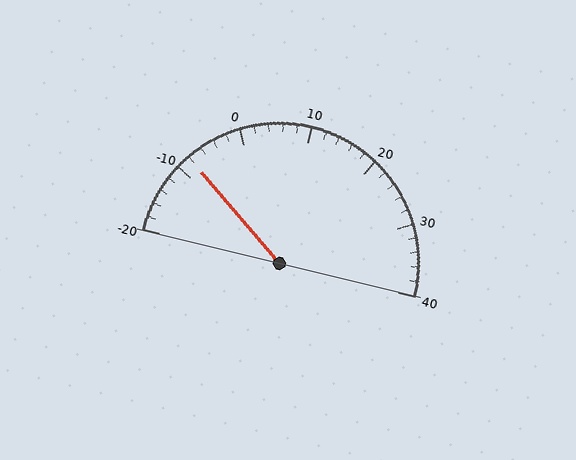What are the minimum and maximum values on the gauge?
The gauge ranges from -20 to 40.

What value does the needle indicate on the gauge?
The needle indicates approximately -8.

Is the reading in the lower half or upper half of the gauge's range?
The reading is in the lower half of the range (-20 to 40).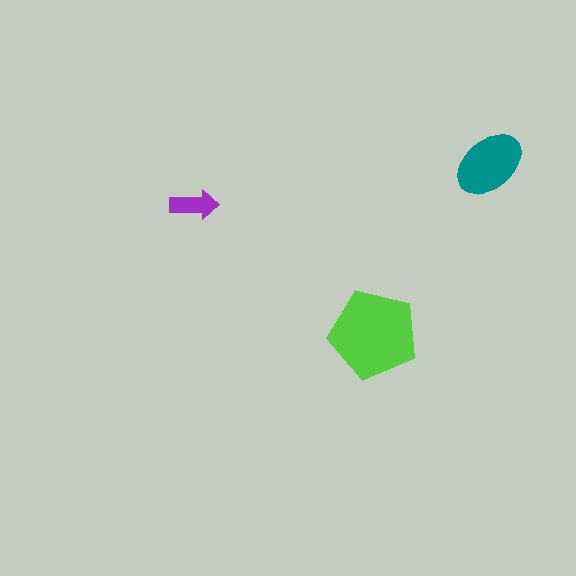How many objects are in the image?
There are 3 objects in the image.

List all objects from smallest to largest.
The purple arrow, the teal ellipse, the lime pentagon.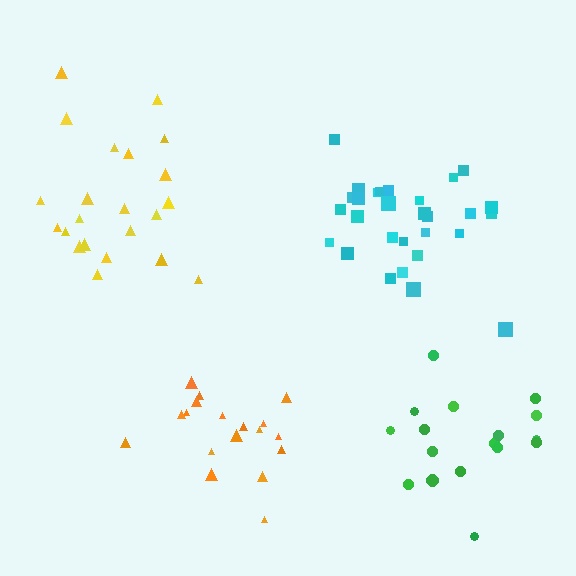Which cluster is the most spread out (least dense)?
Yellow.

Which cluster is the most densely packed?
Cyan.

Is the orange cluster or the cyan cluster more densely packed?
Cyan.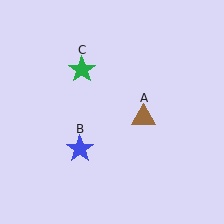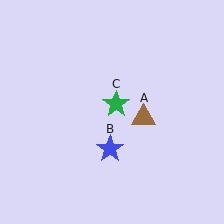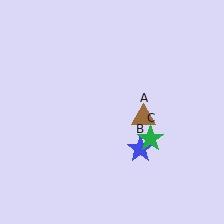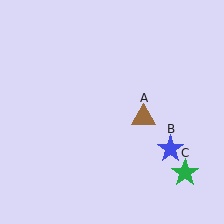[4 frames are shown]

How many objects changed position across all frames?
2 objects changed position: blue star (object B), green star (object C).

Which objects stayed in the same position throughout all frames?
Brown triangle (object A) remained stationary.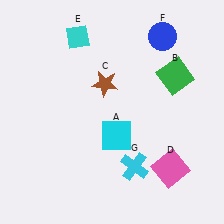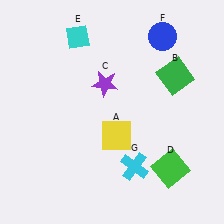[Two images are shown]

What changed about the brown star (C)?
In Image 1, C is brown. In Image 2, it changed to purple.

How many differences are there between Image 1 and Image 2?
There are 3 differences between the two images.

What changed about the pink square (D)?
In Image 1, D is pink. In Image 2, it changed to green.